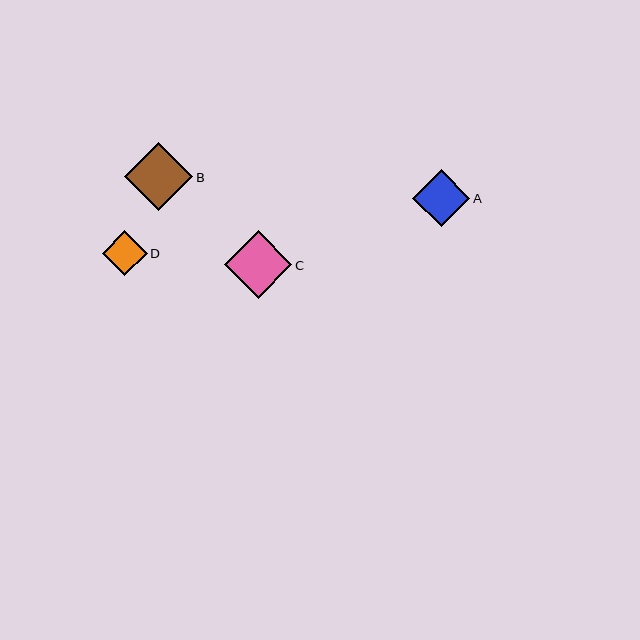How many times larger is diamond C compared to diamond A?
Diamond C is approximately 1.2 times the size of diamond A.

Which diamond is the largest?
Diamond C is the largest with a size of approximately 68 pixels.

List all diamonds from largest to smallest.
From largest to smallest: C, B, A, D.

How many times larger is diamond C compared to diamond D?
Diamond C is approximately 1.5 times the size of diamond D.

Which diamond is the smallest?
Diamond D is the smallest with a size of approximately 45 pixels.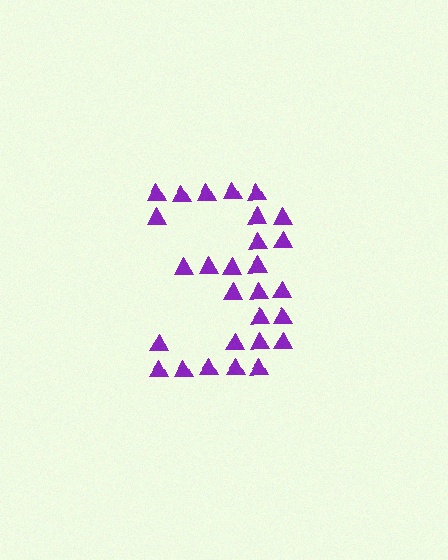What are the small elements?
The small elements are triangles.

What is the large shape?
The large shape is the digit 3.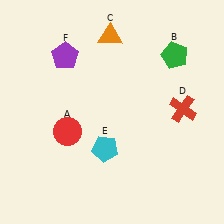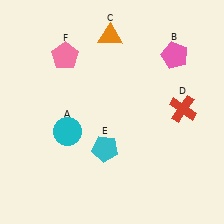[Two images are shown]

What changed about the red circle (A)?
In Image 1, A is red. In Image 2, it changed to cyan.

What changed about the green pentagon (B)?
In Image 1, B is green. In Image 2, it changed to pink.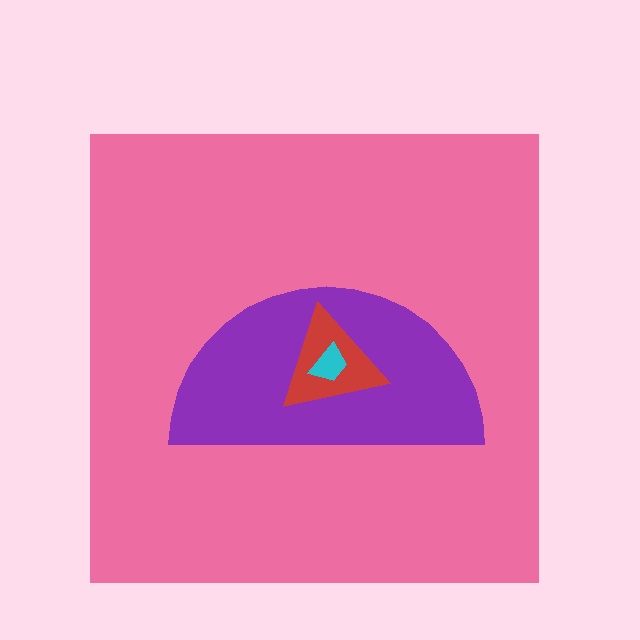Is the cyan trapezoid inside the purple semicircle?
Yes.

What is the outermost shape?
The pink square.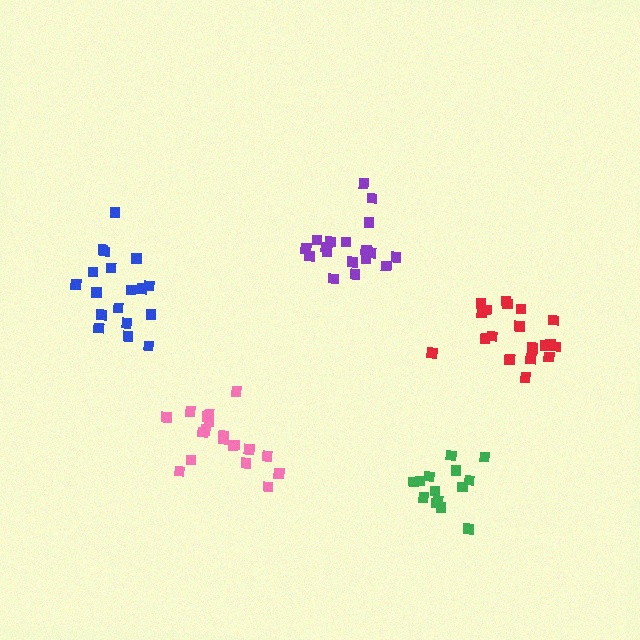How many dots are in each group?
Group 1: 18 dots, Group 2: 14 dots, Group 3: 18 dots, Group 4: 19 dots, Group 5: 19 dots (88 total).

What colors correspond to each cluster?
The clusters are colored: purple, green, blue, pink, red.